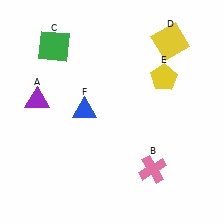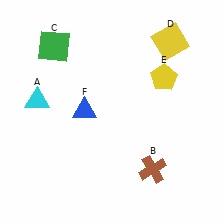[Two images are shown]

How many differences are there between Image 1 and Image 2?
There are 2 differences between the two images.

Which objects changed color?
A changed from purple to cyan. B changed from pink to brown.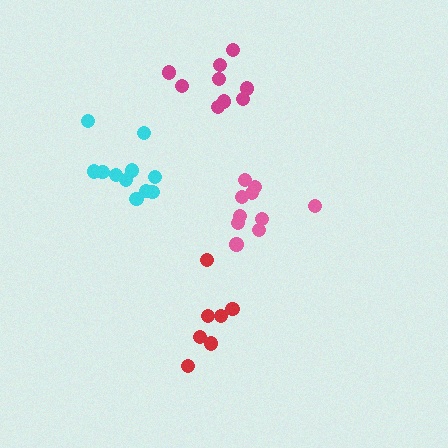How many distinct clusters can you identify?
There are 4 distinct clusters.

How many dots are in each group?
Group 1: 7 dots, Group 2: 9 dots, Group 3: 10 dots, Group 4: 11 dots (37 total).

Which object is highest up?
The magenta cluster is topmost.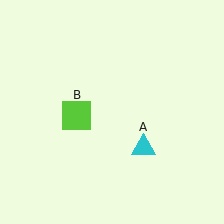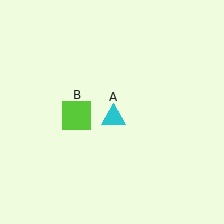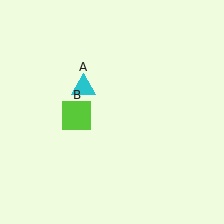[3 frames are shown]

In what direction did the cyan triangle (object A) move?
The cyan triangle (object A) moved up and to the left.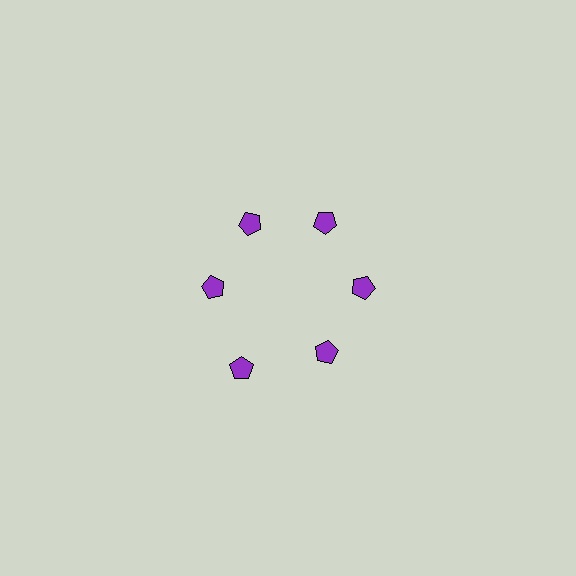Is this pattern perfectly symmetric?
No. The 6 purple pentagons are arranged in a ring, but one element near the 7 o'clock position is pushed outward from the center, breaking the 6-fold rotational symmetry.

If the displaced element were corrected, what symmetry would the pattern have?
It would have 6-fold rotational symmetry — the pattern would map onto itself every 60 degrees.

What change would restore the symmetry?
The symmetry would be restored by moving it inward, back onto the ring so that all 6 pentagons sit at equal angles and equal distance from the center.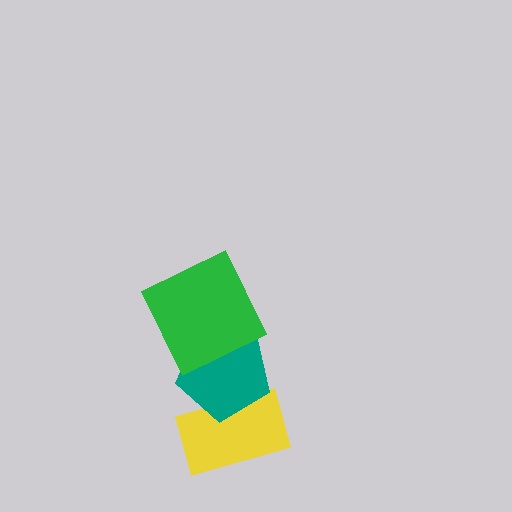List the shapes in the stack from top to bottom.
From top to bottom: the green square, the teal pentagon, the yellow rectangle.